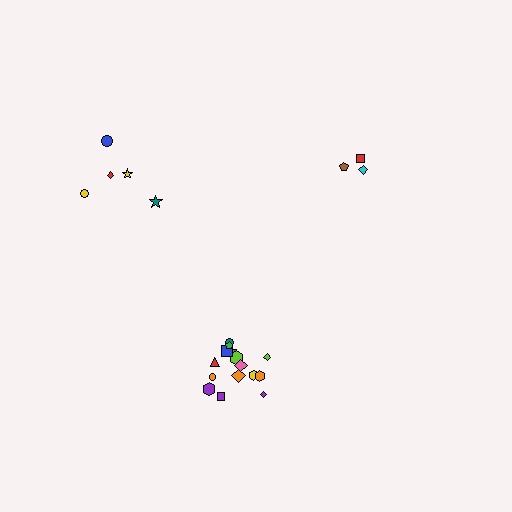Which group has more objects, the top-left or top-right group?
The top-left group.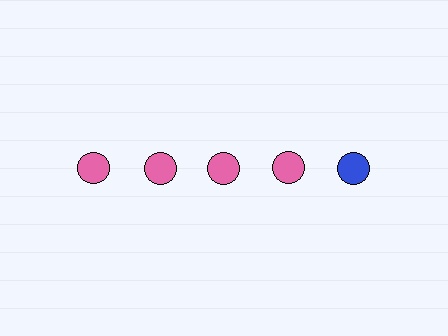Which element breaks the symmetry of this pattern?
The blue circle in the top row, rightmost column breaks the symmetry. All other shapes are pink circles.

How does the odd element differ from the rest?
It has a different color: blue instead of pink.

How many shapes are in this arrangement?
There are 5 shapes arranged in a grid pattern.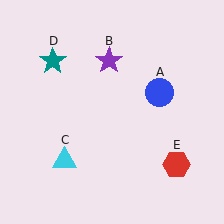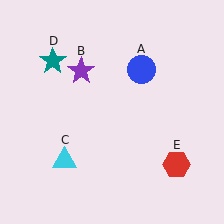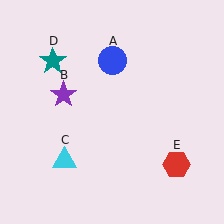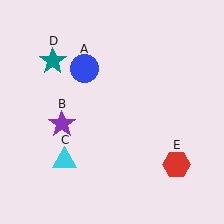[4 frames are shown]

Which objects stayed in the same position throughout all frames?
Cyan triangle (object C) and teal star (object D) and red hexagon (object E) remained stationary.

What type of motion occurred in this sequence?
The blue circle (object A), purple star (object B) rotated counterclockwise around the center of the scene.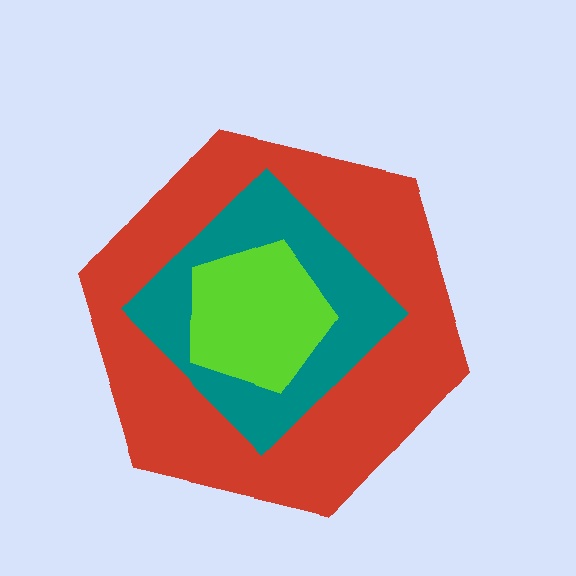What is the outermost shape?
The red hexagon.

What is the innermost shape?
The lime pentagon.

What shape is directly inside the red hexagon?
The teal diamond.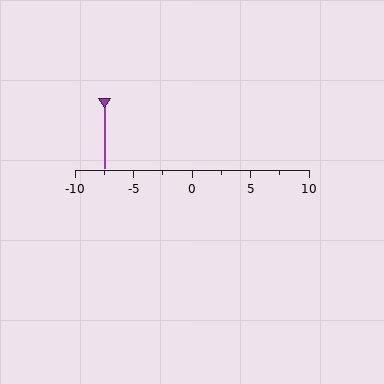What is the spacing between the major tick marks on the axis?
The major ticks are spaced 5 apart.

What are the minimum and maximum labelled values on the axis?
The axis runs from -10 to 10.